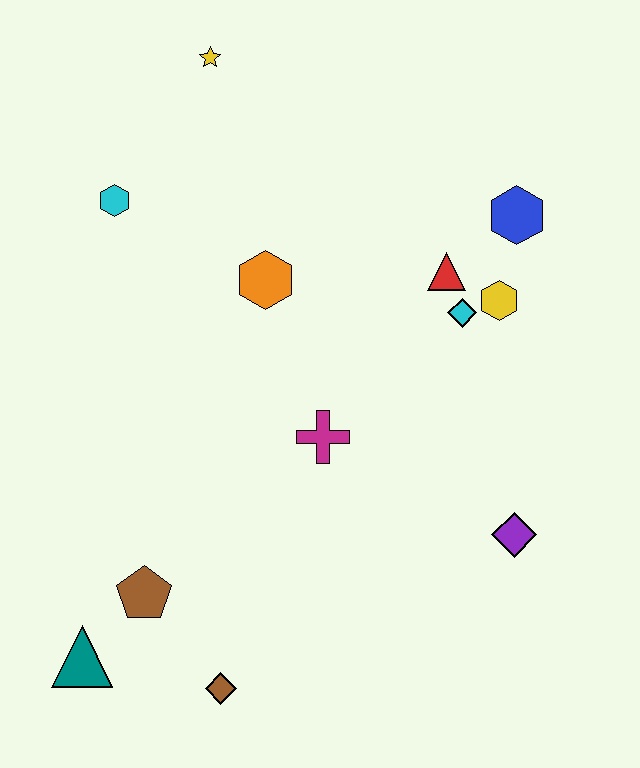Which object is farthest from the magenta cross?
The yellow star is farthest from the magenta cross.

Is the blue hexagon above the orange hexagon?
Yes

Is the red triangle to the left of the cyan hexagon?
No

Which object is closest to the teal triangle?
The brown pentagon is closest to the teal triangle.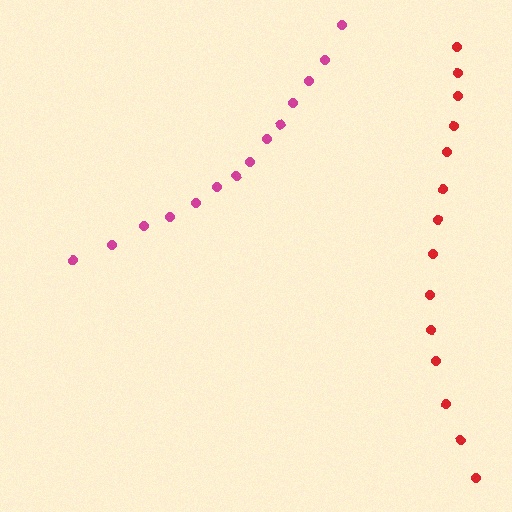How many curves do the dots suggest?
There are 2 distinct paths.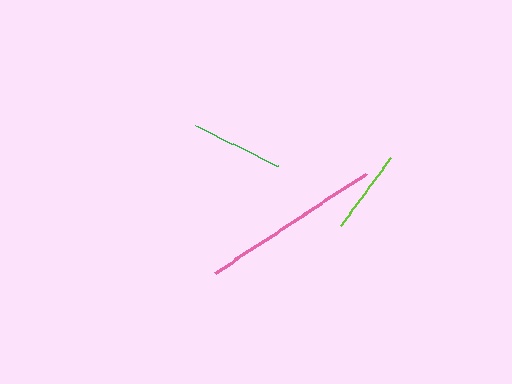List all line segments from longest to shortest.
From longest to shortest: pink, green, lime.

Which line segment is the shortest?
The lime line is the shortest at approximately 85 pixels.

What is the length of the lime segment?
The lime segment is approximately 85 pixels long.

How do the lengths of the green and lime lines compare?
The green and lime lines are approximately the same length.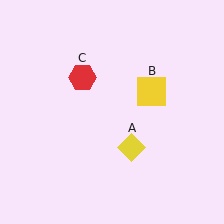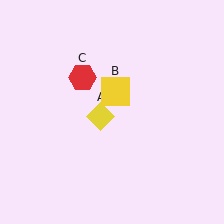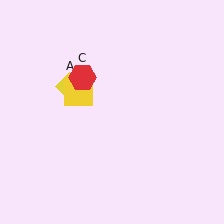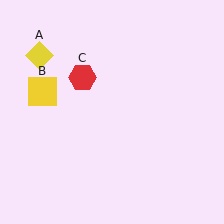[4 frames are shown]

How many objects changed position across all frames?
2 objects changed position: yellow diamond (object A), yellow square (object B).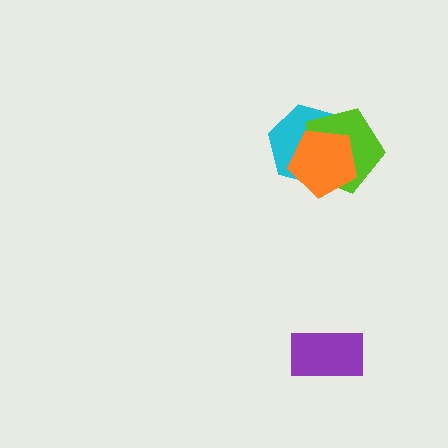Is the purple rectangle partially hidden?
No, no other shape covers it.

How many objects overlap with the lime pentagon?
2 objects overlap with the lime pentagon.